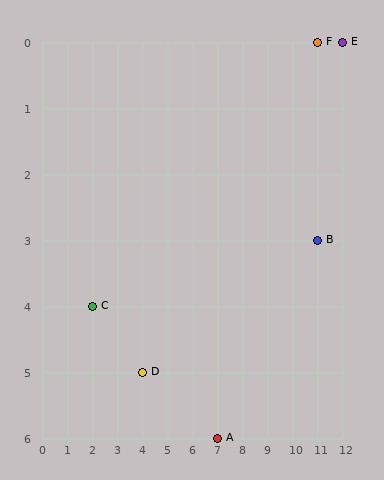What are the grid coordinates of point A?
Point A is at grid coordinates (7, 6).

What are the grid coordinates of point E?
Point E is at grid coordinates (12, 0).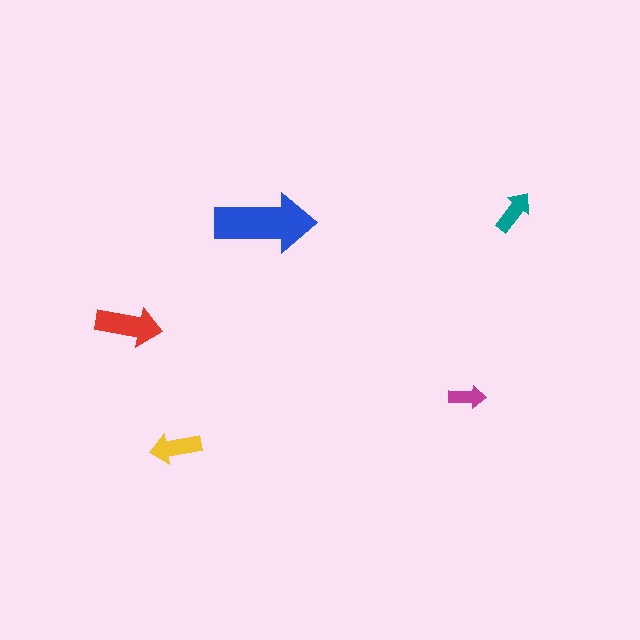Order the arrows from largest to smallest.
the blue one, the red one, the yellow one, the teal one, the magenta one.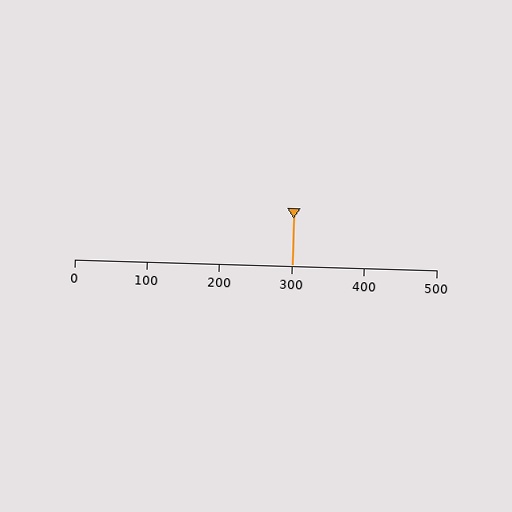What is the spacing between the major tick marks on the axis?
The major ticks are spaced 100 apart.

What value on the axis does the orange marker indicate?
The marker indicates approximately 300.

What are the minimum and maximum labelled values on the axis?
The axis runs from 0 to 500.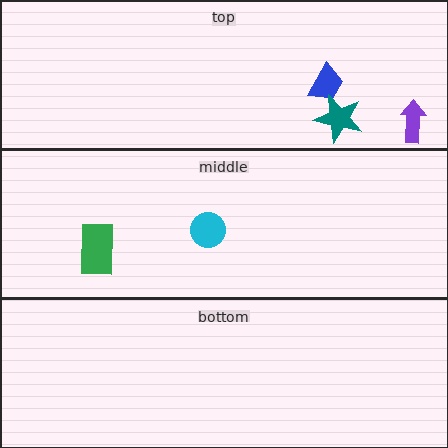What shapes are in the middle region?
The green rectangle, the cyan circle.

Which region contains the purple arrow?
The top region.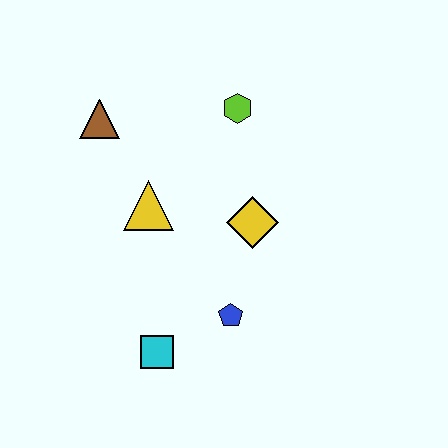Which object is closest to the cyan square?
The blue pentagon is closest to the cyan square.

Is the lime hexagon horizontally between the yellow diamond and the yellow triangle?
Yes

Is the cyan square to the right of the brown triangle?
Yes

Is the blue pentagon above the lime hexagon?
No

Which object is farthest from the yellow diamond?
The brown triangle is farthest from the yellow diamond.